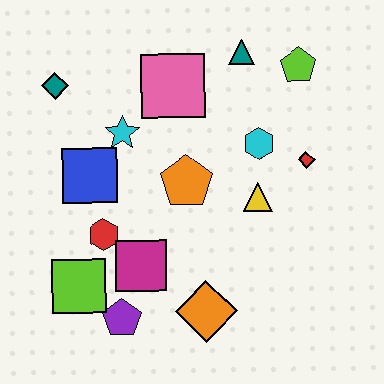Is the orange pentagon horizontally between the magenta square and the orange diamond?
Yes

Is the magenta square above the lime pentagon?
No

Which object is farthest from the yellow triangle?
The teal diamond is farthest from the yellow triangle.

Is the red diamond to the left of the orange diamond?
No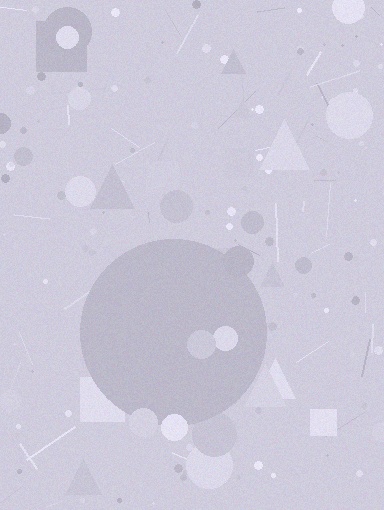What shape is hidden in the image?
A circle is hidden in the image.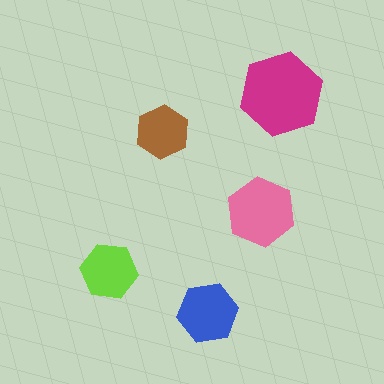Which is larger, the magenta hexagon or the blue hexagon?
The magenta one.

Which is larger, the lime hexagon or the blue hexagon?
The blue one.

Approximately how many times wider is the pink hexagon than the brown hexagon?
About 1.5 times wider.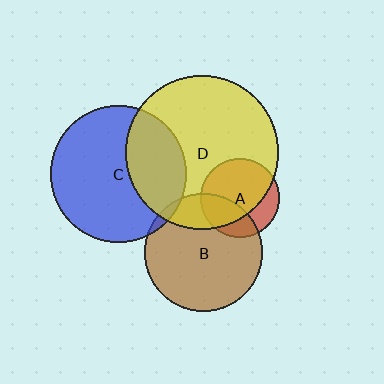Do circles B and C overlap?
Yes.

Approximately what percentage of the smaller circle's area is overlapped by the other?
Approximately 5%.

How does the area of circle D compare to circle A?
Approximately 3.8 times.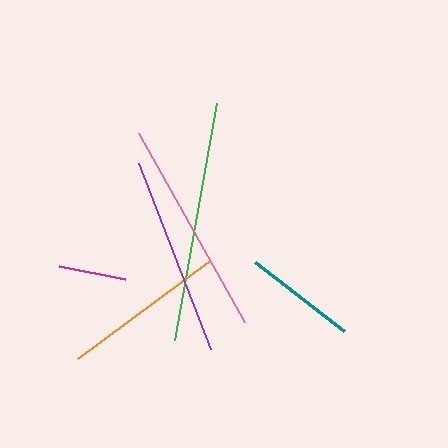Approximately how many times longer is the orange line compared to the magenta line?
The orange line is approximately 2.4 times the length of the magenta line.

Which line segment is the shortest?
The magenta line is the shortest at approximately 67 pixels.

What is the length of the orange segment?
The orange segment is approximately 163 pixels long.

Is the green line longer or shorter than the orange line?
The green line is longer than the orange line.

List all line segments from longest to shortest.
From longest to shortest: green, pink, purple, orange, teal, magenta.